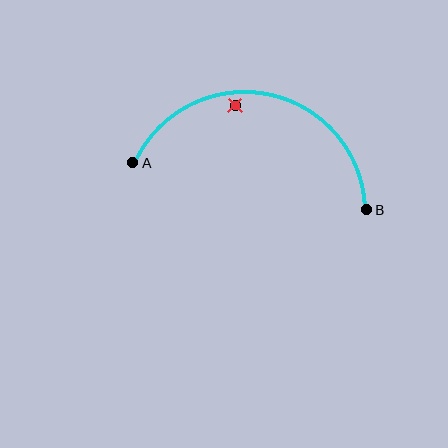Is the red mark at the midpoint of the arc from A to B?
No — the red mark does not lie on the arc at all. It sits slightly inside the curve.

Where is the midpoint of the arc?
The arc midpoint is the point on the curve farthest from the straight line joining A and B. It sits above that line.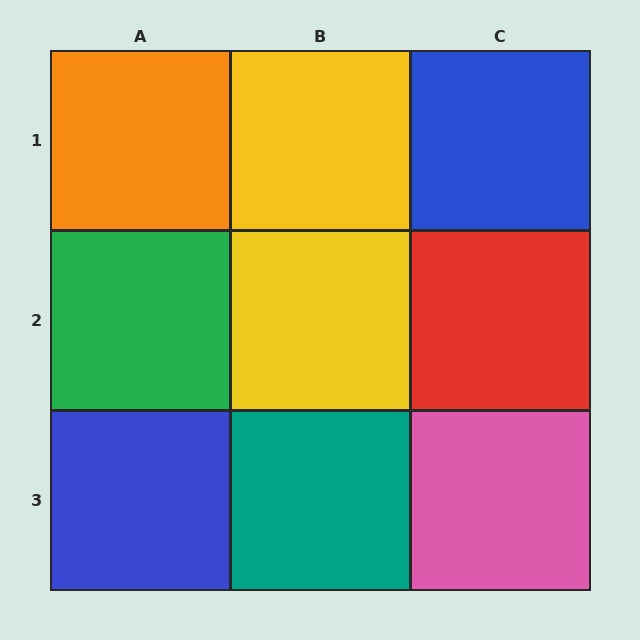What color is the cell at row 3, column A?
Blue.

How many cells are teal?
1 cell is teal.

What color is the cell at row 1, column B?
Yellow.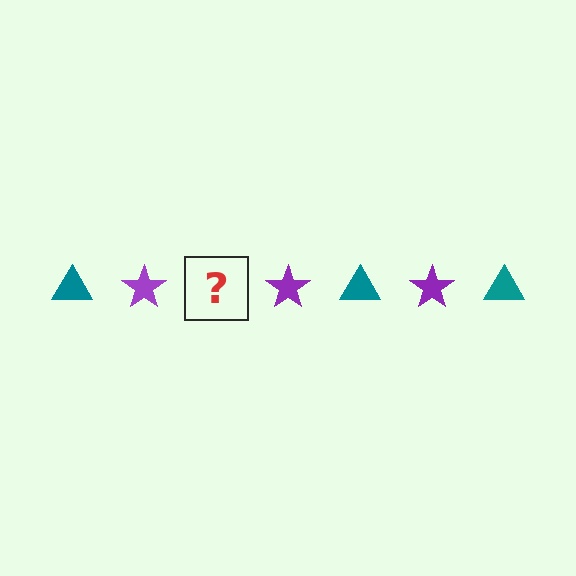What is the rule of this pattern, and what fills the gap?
The rule is that the pattern alternates between teal triangle and purple star. The gap should be filled with a teal triangle.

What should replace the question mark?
The question mark should be replaced with a teal triangle.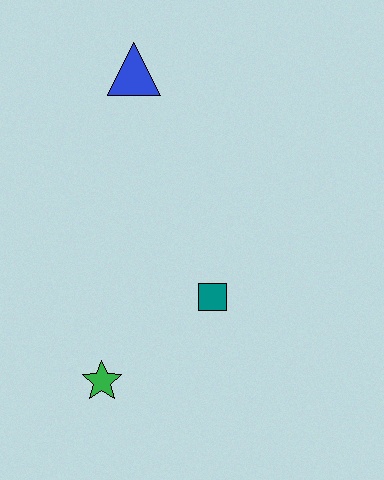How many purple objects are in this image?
There are no purple objects.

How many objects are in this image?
There are 3 objects.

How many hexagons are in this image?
There are no hexagons.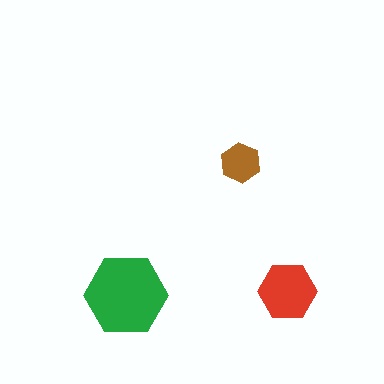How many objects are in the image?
There are 3 objects in the image.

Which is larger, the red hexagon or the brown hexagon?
The red one.